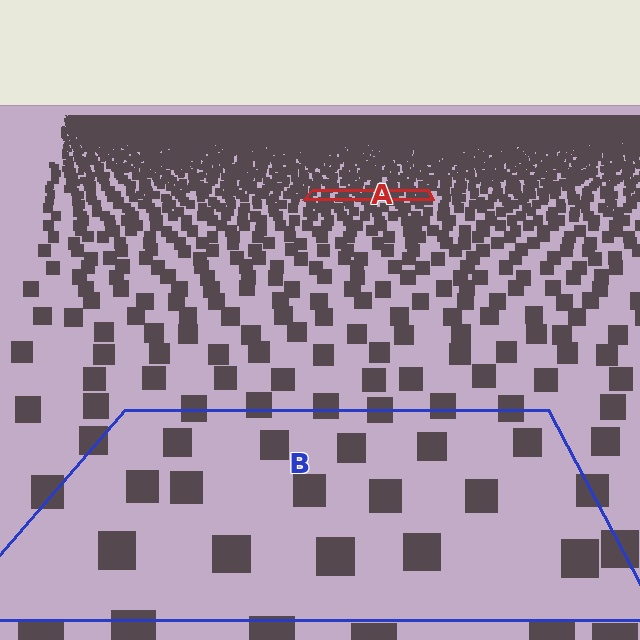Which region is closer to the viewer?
Region B is closer. The texture elements there are larger and more spread out.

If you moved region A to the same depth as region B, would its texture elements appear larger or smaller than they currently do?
They would appear larger. At a closer depth, the same texture elements are projected at a bigger on-screen size.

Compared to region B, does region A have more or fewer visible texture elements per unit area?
Region A has more texture elements per unit area — they are packed more densely because it is farther away.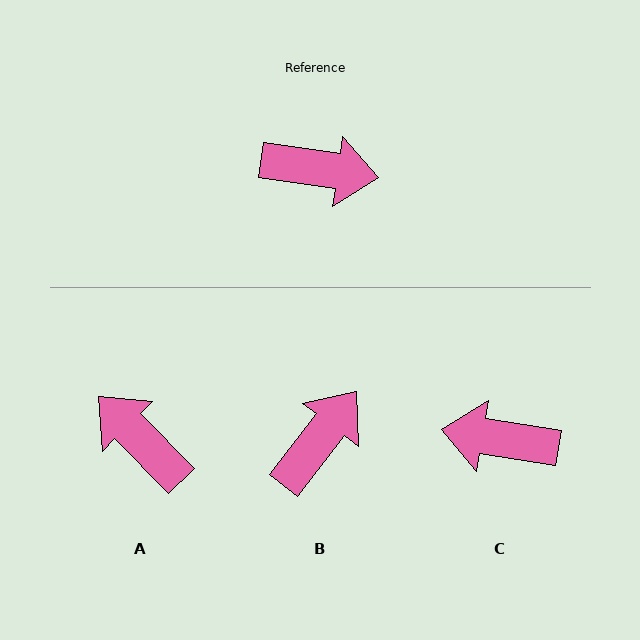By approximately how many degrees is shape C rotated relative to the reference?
Approximately 179 degrees counter-clockwise.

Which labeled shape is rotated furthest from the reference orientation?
C, about 179 degrees away.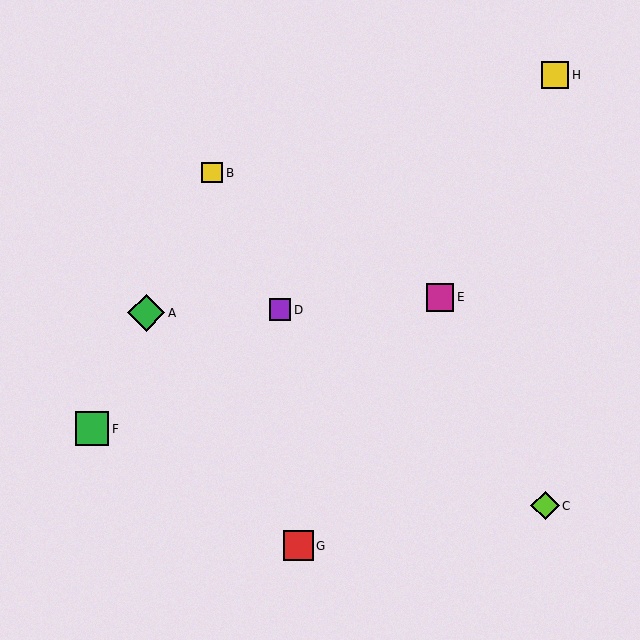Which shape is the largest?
The green diamond (labeled A) is the largest.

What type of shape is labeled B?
Shape B is a yellow square.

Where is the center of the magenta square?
The center of the magenta square is at (440, 297).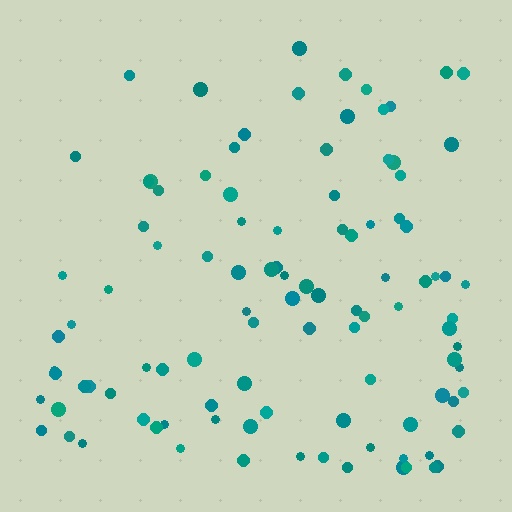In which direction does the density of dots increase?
From top to bottom, with the bottom side densest.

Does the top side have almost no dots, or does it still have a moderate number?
Still a moderate number, just noticeably fewer than the bottom.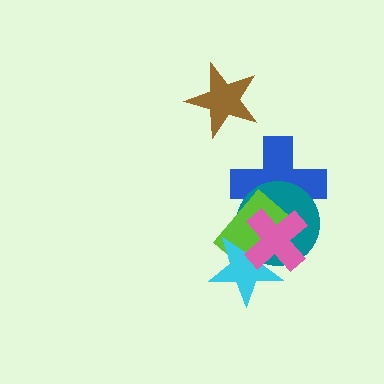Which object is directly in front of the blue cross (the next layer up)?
The teal circle is directly in front of the blue cross.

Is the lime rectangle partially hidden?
Yes, it is partially covered by another shape.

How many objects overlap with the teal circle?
4 objects overlap with the teal circle.